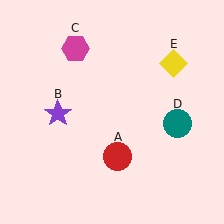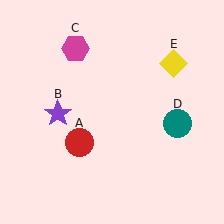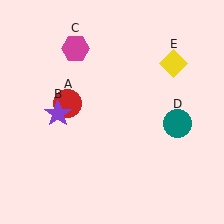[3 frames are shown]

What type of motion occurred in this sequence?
The red circle (object A) rotated clockwise around the center of the scene.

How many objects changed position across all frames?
1 object changed position: red circle (object A).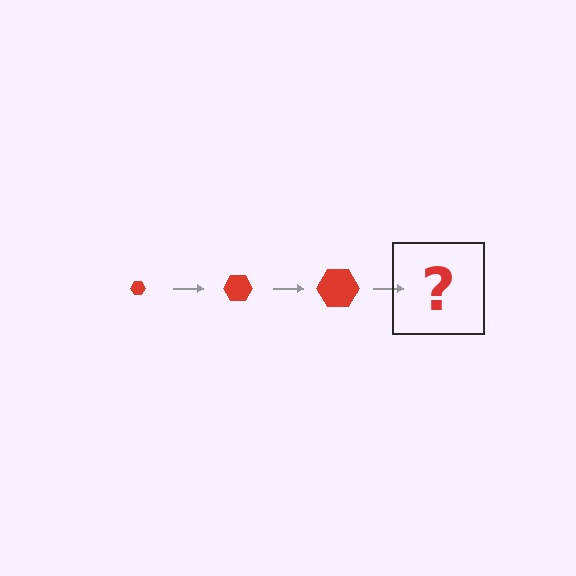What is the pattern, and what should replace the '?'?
The pattern is that the hexagon gets progressively larger each step. The '?' should be a red hexagon, larger than the previous one.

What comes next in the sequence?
The next element should be a red hexagon, larger than the previous one.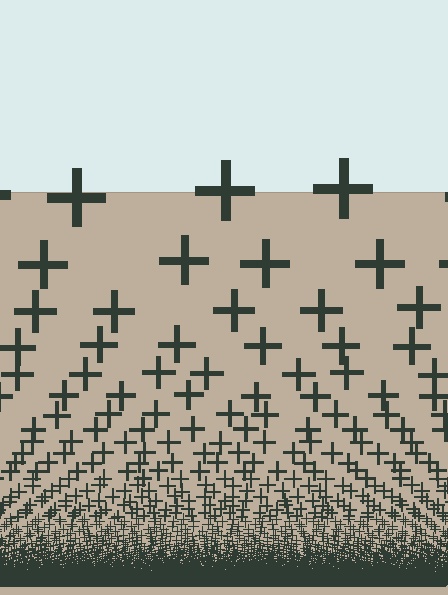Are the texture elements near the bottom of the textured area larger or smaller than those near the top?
Smaller. The gradient is inverted — elements near the bottom are smaller and denser.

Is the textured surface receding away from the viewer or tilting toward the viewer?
The surface appears to tilt toward the viewer. Texture elements get larger and sparser toward the top.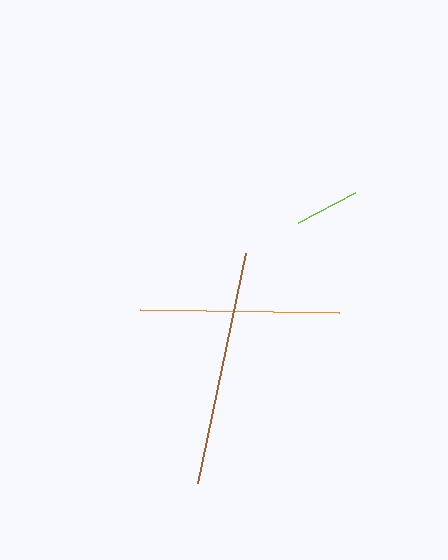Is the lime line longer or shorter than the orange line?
The orange line is longer than the lime line.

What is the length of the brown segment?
The brown segment is approximately 235 pixels long.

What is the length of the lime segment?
The lime segment is approximately 65 pixels long.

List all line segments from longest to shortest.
From longest to shortest: brown, orange, lime.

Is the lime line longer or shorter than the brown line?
The brown line is longer than the lime line.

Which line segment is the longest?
The brown line is the longest at approximately 235 pixels.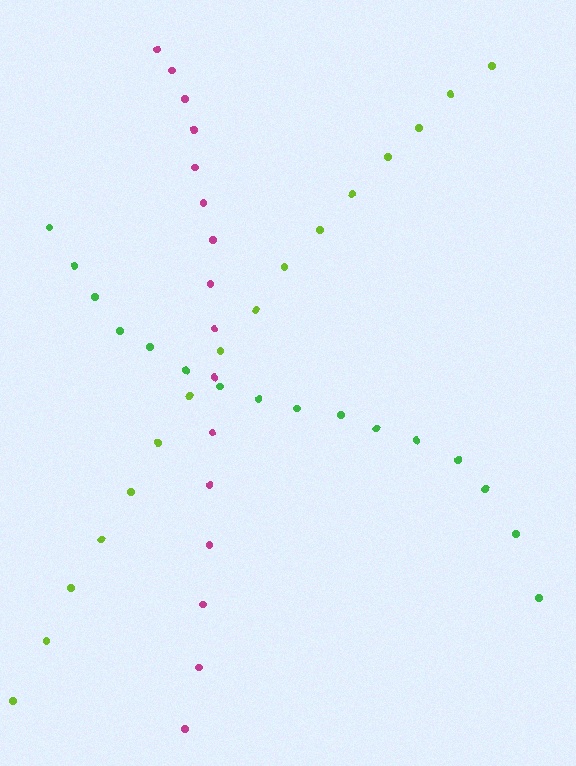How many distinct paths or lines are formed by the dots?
There are 3 distinct paths.